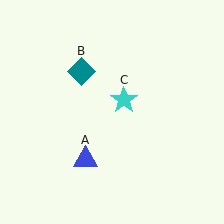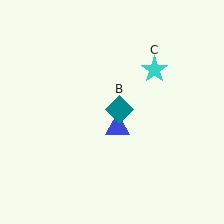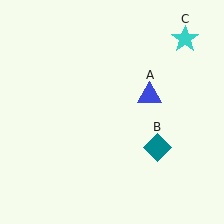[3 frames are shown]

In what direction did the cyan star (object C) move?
The cyan star (object C) moved up and to the right.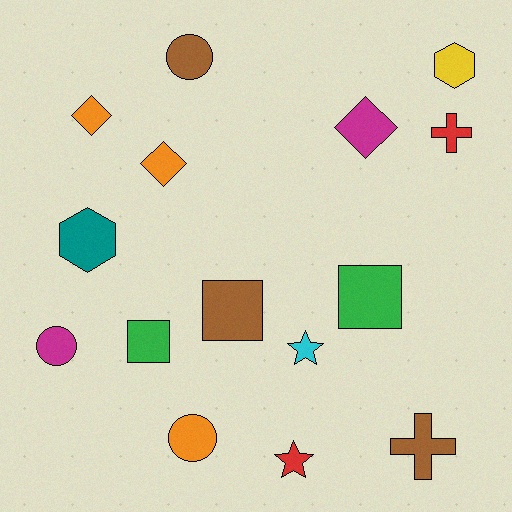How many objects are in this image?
There are 15 objects.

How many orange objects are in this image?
There are 3 orange objects.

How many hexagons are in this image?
There are 2 hexagons.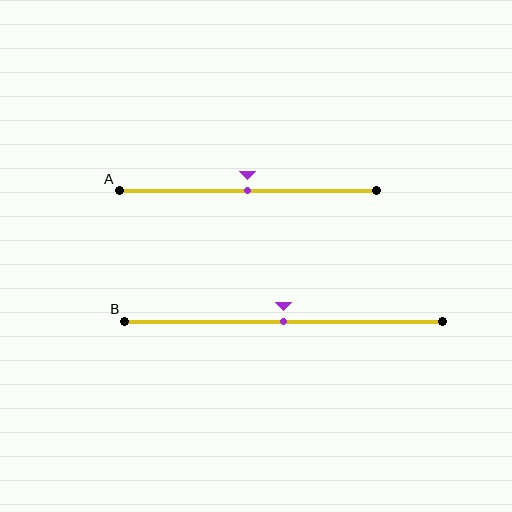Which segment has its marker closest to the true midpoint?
Segment A has its marker closest to the true midpoint.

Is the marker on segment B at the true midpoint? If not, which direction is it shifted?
Yes, the marker on segment B is at the true midpoint.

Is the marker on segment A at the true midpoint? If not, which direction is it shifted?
Yes, the marker on segment A is at the true midpoint.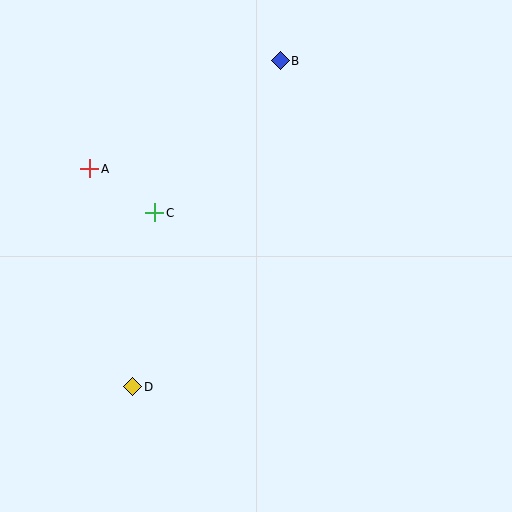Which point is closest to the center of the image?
Point C at (155, 213) is closest to the center.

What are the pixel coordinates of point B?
Point B is at (280, 61).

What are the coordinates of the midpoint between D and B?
The midpoint between D and B is at (207, 224).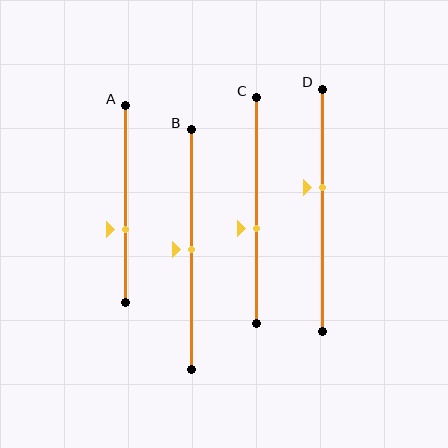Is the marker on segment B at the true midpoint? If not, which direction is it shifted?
Yes, the marker on segment B is at the true midpoint.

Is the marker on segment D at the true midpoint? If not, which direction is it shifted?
No, the marker on segment D is shifted upward by about 10% of the segment length.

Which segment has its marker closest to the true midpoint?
Segment B has its marker closest to the true midpoint.